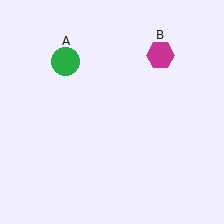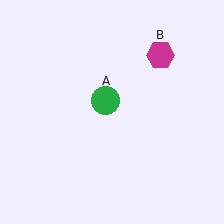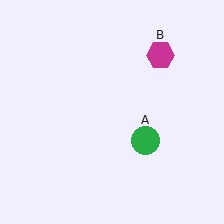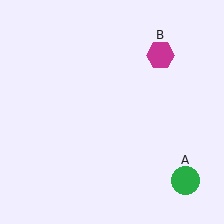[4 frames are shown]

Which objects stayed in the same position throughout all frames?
Magenta hexagon (object B) remained stationary.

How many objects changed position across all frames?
1 object changed position: green circle (object A).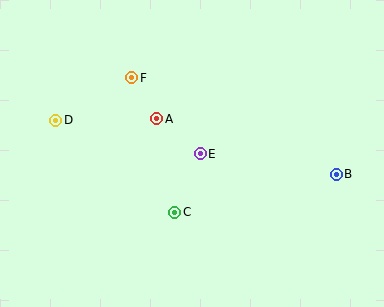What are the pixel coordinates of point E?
Point E is at (200, 154).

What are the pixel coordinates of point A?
Point A is at (157, 119).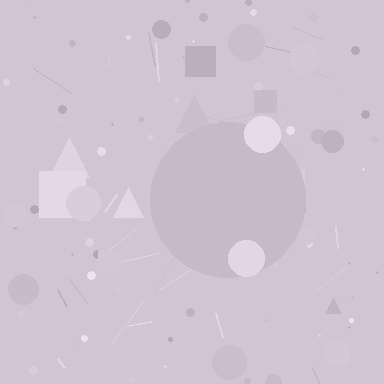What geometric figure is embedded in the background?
A circle is embedded in the background.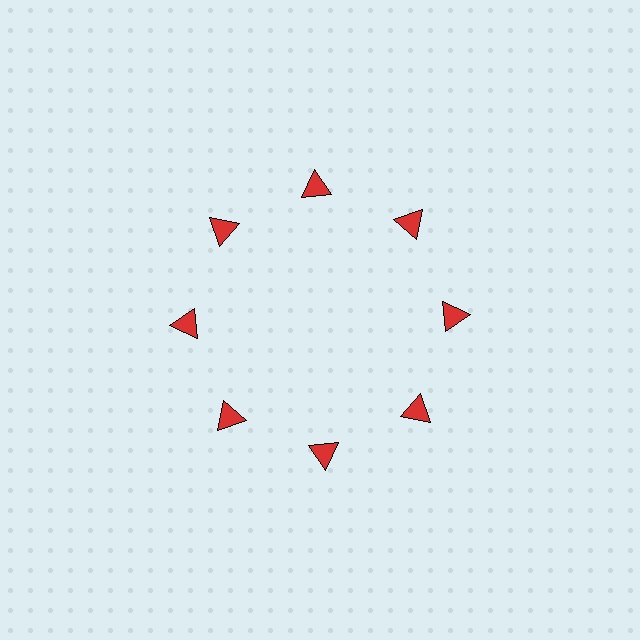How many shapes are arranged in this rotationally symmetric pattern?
There are 8 shapes, arranged in 8 groups of 1.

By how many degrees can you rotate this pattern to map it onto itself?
The pattern maps onto itself every 45 degrees of rotation.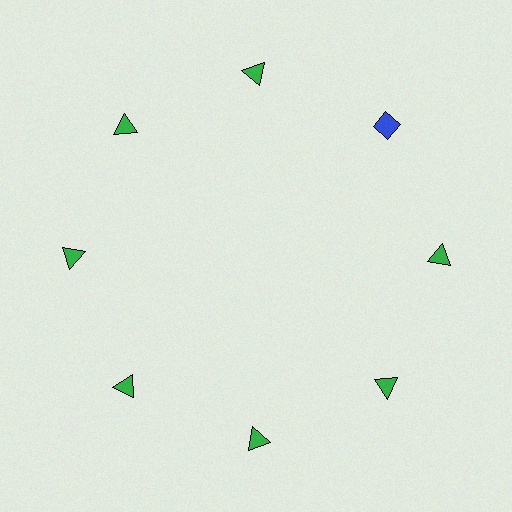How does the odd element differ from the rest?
It differs in both color (blue instead of green) and shape (diamond instead of triangle).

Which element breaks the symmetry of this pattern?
The blue diamond at roughly the 2 o'clock position breaks the symmetry. All other shapes are green triangles.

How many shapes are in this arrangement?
There are 8 shapes arranged in a ring pattern.